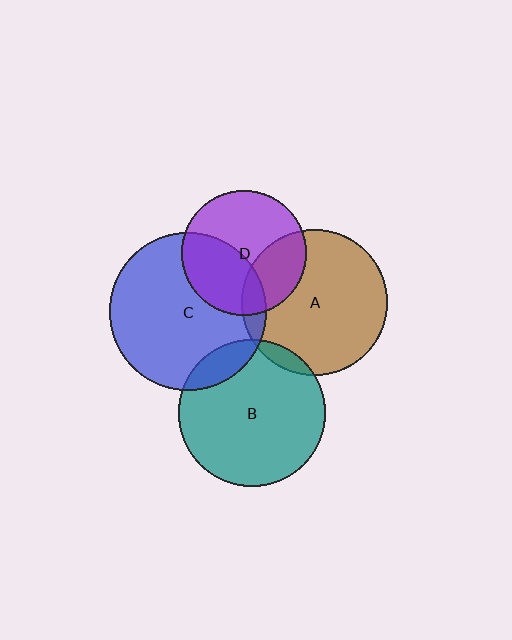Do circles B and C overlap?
Yes.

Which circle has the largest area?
Circle C (blue).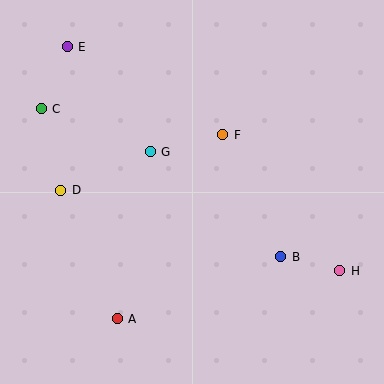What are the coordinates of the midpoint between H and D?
The midpoint between H and D is at (200, 230).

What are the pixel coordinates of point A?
Point A is at (117, 319).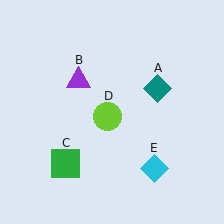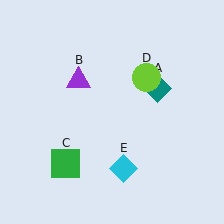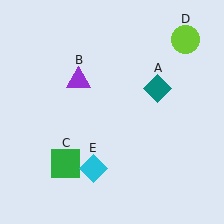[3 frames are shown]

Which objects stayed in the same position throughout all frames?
Teal diamond (object A) and purple triangle (object B) and green square (object C) remained stationary.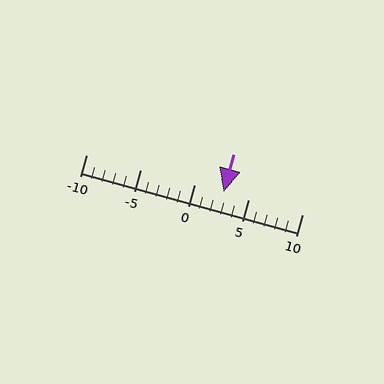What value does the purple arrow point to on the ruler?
The purple arrow points to approximately 3.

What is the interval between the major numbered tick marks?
The major tick marks are spaced 5 units apart.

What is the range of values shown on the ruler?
The ruler shows values from -10 to 10.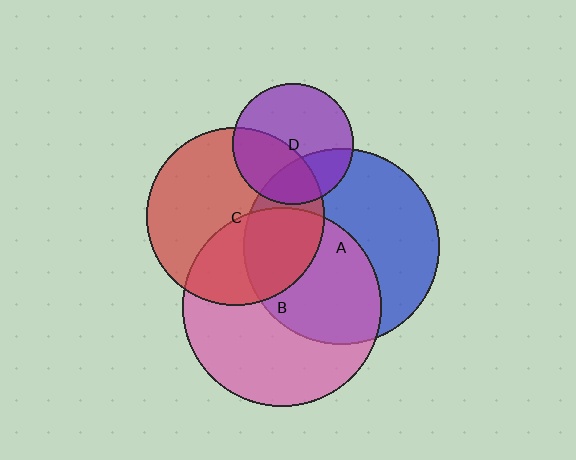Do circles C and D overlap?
Yes.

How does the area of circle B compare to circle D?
Approximately 2.7 times.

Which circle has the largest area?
Circle B (pink).